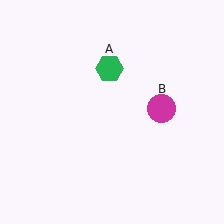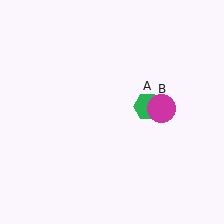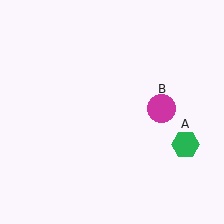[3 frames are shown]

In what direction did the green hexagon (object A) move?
The green hexagon (object A) moved down and to the right.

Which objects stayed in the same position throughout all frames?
Magenta circle (object B) remained stationary.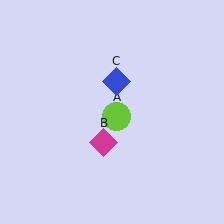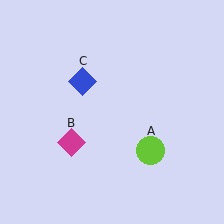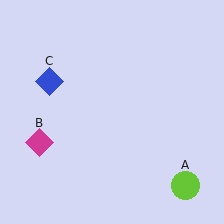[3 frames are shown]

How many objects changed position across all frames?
3 objects changed position: lime circle (object A), magenta diamond (object B), blue diamond (object C).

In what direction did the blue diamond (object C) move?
The blue diamond (object C) moved left.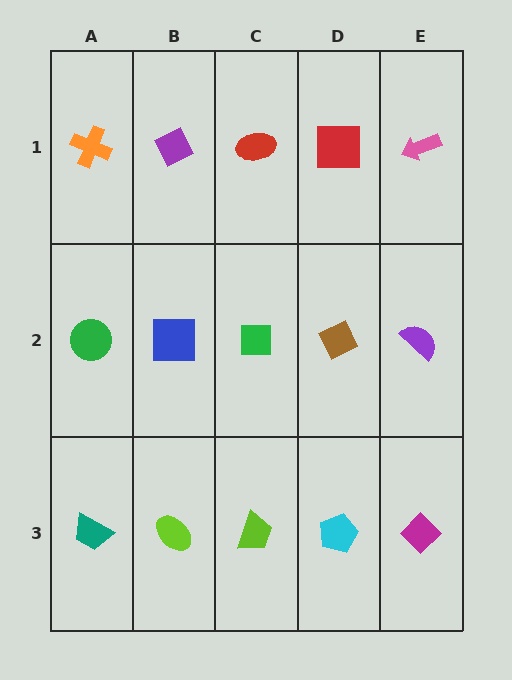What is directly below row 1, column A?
A green circle.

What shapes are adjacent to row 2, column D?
A red square (row 1, column D), a cyan pentagon (row 3, column D), a green square (row 2, column C), a purple semicircle (row 2, column E).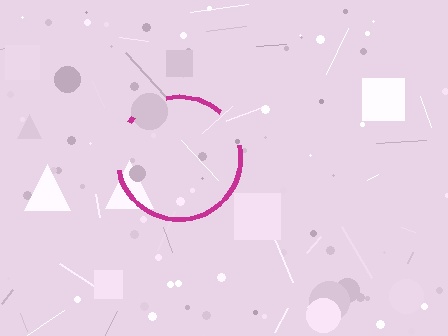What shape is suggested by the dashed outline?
The dashed outline suggests a circle.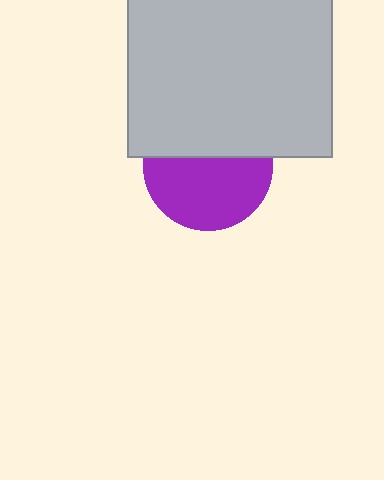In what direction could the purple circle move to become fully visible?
The purple circle could move down. That would shift it out from behind the light gray square entirely.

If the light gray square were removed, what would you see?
You would see the complete purple circle.